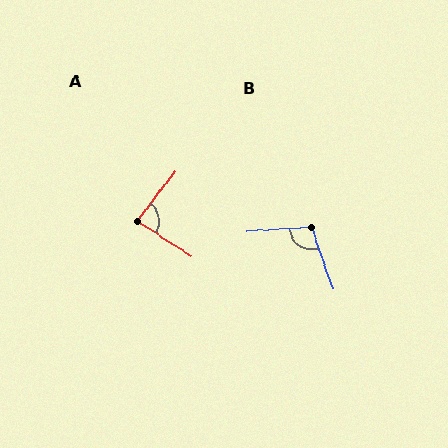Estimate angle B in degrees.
Approximately 105 degrees.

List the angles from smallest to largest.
A (86°), B (105°).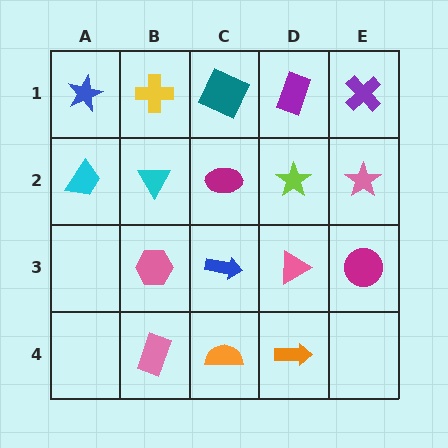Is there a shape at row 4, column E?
No, that cell is empty.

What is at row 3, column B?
A pink hexagon.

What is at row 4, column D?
An orange arrow.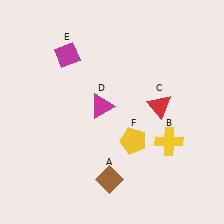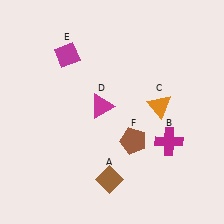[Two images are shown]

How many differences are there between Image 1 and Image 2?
There are 3 differences between the two images.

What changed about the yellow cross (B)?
In Image 1, B is yellow. In Image 2, it changed to magenta.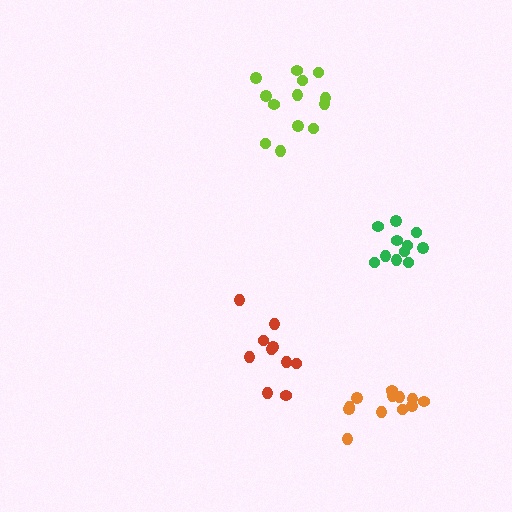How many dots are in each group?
Group 1: 10 dots, Group 2: 13 dots, Group 3: 11 dots, Group 4: 12 dots (46 total).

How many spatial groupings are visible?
There are 4 spatial groupings.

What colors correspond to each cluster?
The clusters are colored: red, lime, green, orange.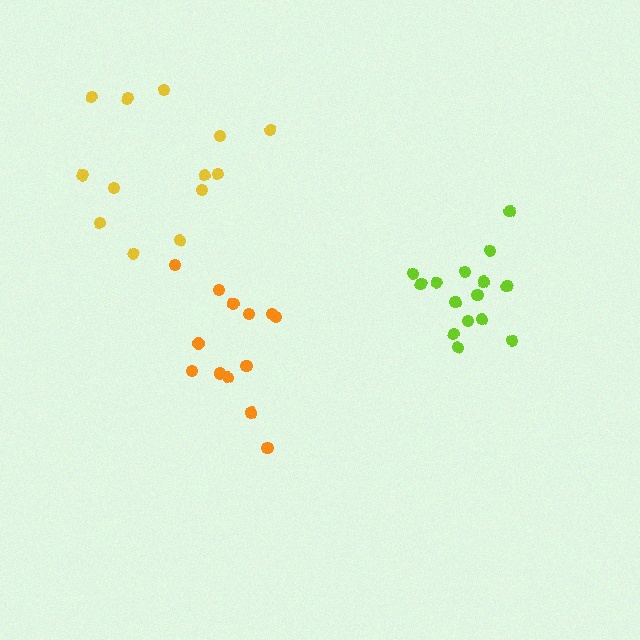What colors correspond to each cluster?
The clusters are colored: lime, orange, yellow.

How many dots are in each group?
Group 1: 15 dots, Group 2: 13 dots, Group 3: 13 dots (41 total).